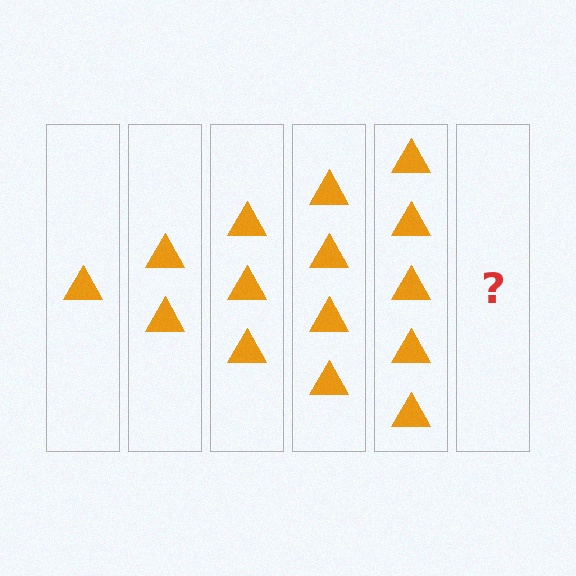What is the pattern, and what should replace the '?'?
The pattern is that each step adds one more triangle. The '?' should be 6 triangles.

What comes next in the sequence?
The next element should be 6 triangles.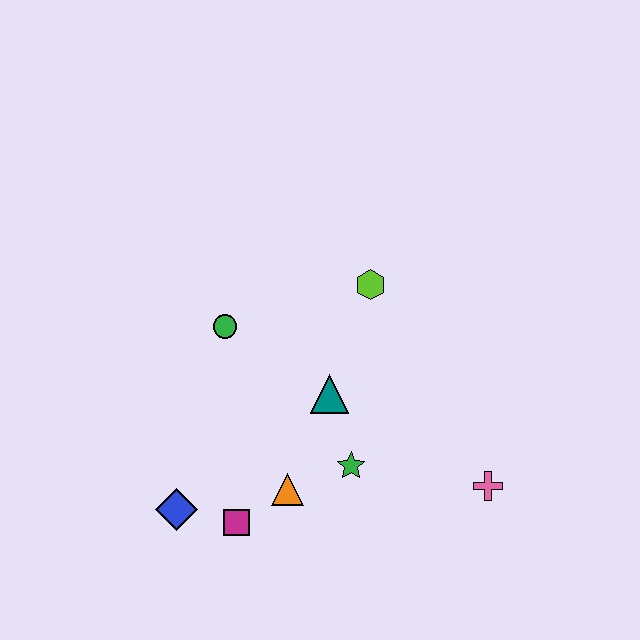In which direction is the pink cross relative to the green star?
The pink cross is to the right of the green star.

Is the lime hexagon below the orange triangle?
No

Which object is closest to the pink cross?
The green star is closest to the pink cross.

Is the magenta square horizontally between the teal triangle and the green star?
No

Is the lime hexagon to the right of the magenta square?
Yes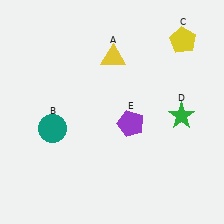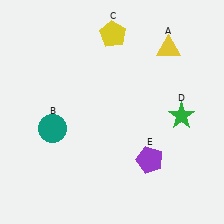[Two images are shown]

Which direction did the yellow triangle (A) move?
The yellow triangle (A) moved right.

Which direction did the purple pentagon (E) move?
The purple pentagon (E) moved down.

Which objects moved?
The objects that moved are: the yellow triangle (A), the yellow pentagon (C), the purple pentagon (E).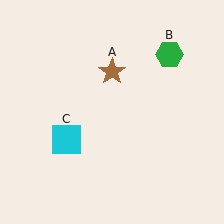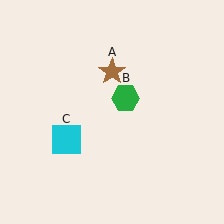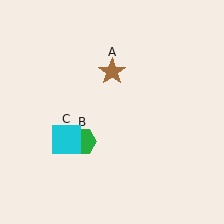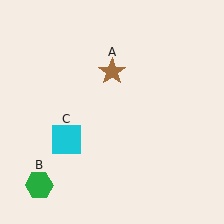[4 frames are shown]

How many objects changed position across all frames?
1 object changed position: green hexagon (object B).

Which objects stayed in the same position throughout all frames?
Brown star (object A) and cyan square (object C) remained stationary.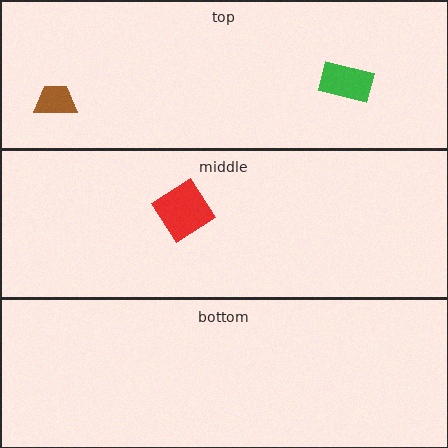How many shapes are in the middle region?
1.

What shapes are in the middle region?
The red diamond.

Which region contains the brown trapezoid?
The top region.